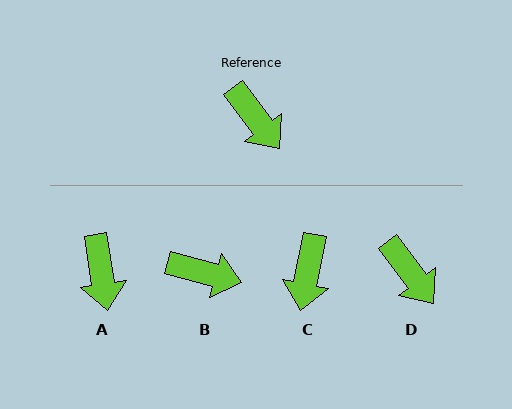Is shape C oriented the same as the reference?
No, it is off by about 48 degrees.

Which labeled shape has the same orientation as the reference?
D.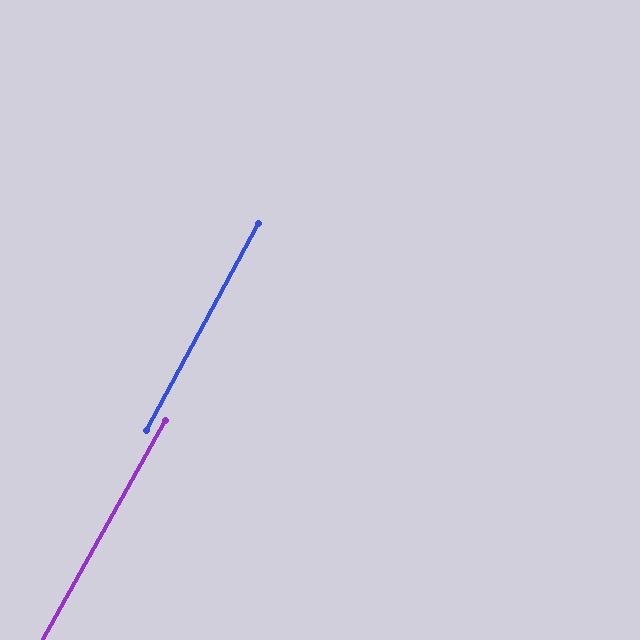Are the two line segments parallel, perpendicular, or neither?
Parallel — their directions differ by only 0.9°.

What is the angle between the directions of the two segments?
Approximately 1 degree.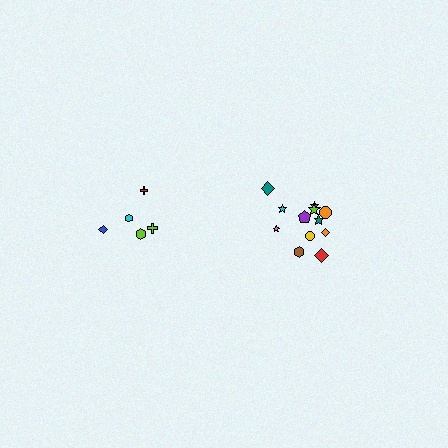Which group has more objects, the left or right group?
The right group.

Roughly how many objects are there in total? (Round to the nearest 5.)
Roughly 15 objects in total.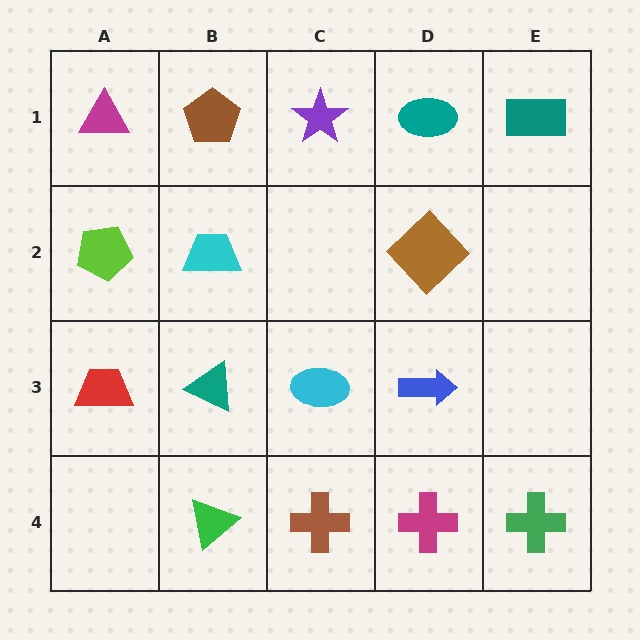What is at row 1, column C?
A purple star.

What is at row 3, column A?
A red trapezoid.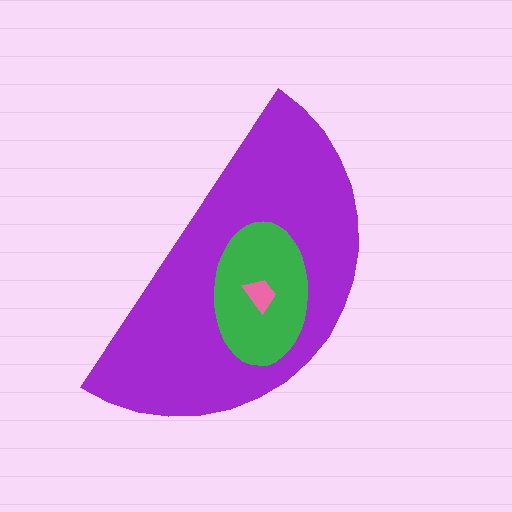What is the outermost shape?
The purple semicircle.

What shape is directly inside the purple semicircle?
The green ellipse.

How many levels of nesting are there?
3.